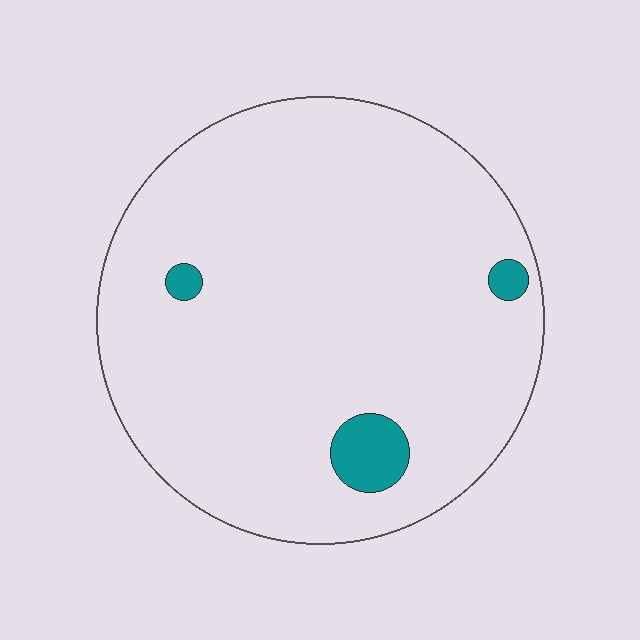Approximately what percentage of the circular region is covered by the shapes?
Approximately 5%.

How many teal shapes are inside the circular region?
3.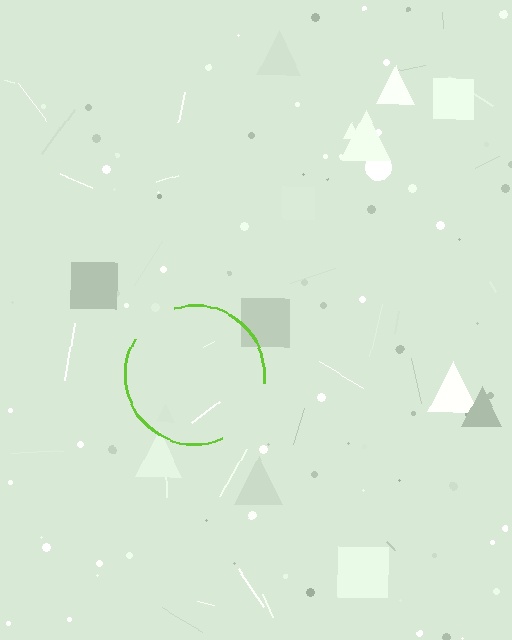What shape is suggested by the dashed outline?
The dashed outline suggests a circle.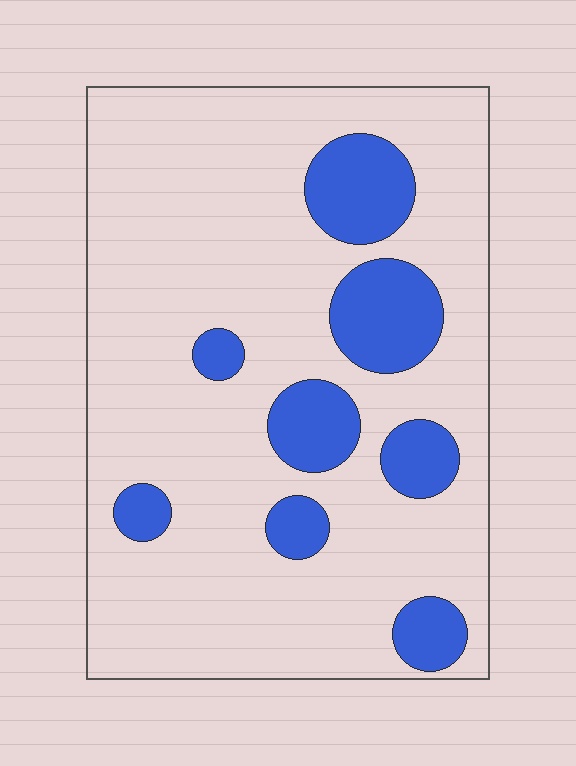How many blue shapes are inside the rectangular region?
8.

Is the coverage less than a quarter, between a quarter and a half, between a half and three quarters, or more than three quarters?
Less than a quarter.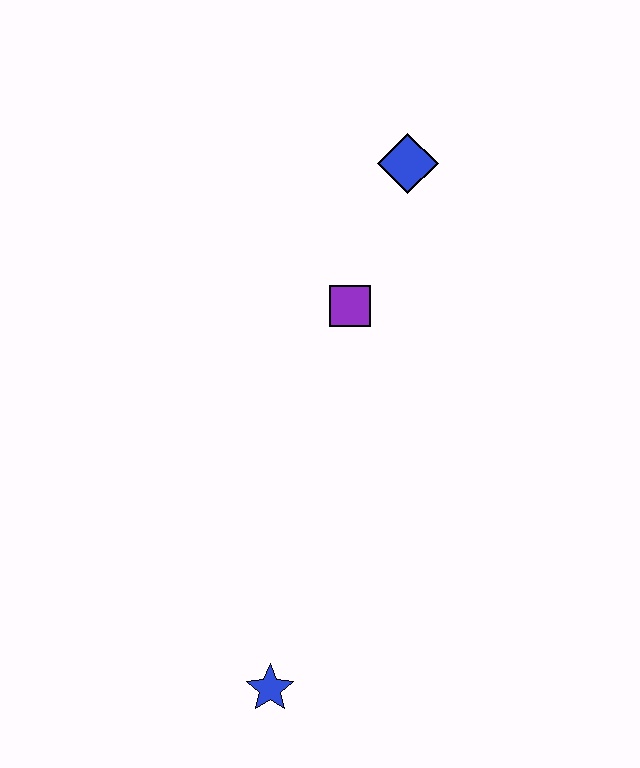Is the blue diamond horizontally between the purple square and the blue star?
No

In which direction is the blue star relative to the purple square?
The blue star is below the purple square.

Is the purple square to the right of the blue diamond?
No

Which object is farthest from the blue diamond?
The blue star is farthest from the blue diamond.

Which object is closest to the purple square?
The blue diamond is closest to the purple square.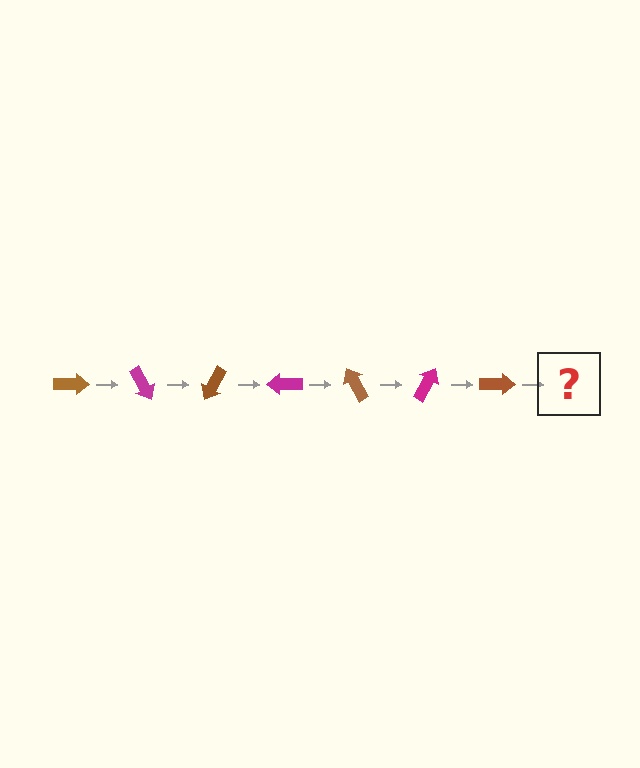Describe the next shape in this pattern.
It should be a magenta arrow, rotated 420 degrees from the start.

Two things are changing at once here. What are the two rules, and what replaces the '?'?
The two rules are that it rotates 60 degrees each step and the color cycles through brown and magenta. The '?' should be a magenta arrow, rotated 420 degrees from the start.